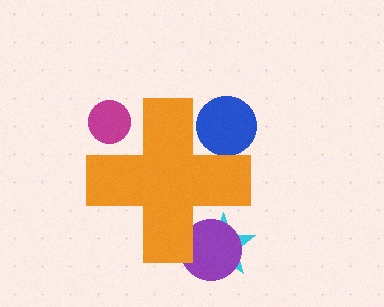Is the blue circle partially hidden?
Yes, the blue circle is partially hidden behind the orange cross.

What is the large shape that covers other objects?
An orange cross.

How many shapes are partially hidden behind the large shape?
4 shapes are partially hidden.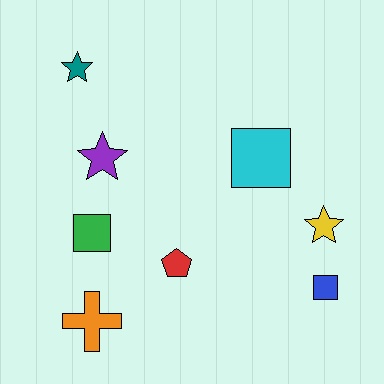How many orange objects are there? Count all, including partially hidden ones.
There is 1 orange object.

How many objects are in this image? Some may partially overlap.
There are 8 objects.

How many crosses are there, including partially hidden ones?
There is 1 cross.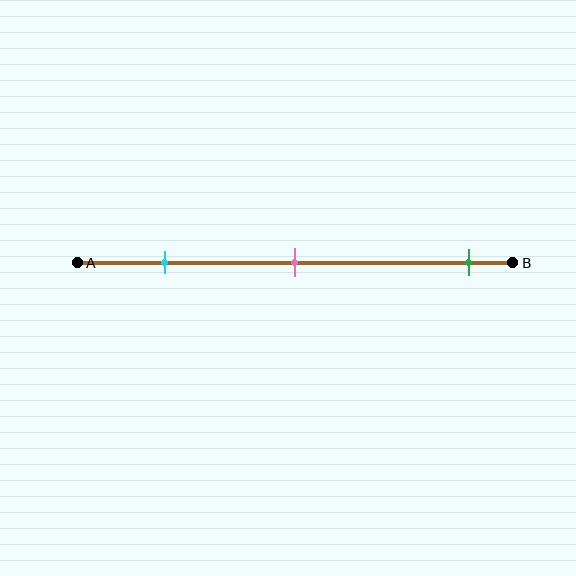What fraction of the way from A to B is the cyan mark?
The cyan mark is approximately 20% (0.2) of the way from A to B.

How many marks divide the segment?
There are 3 marks dividing the segment.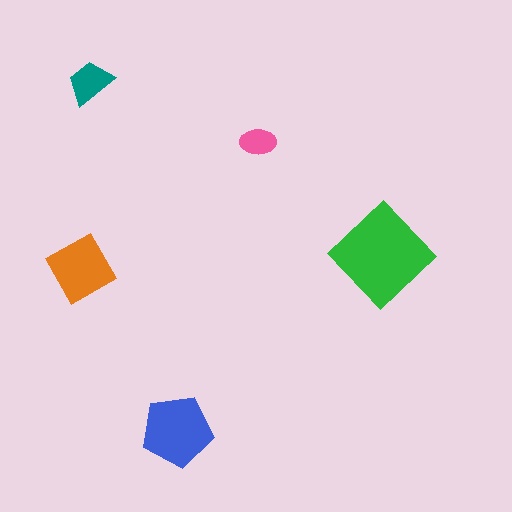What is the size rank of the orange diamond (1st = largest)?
3rd.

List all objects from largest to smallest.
The green diamond, the blue pentagon, the orange diamond, the teal trapezoid, the pink ellipse.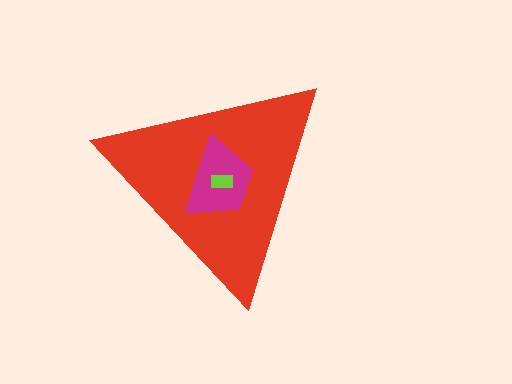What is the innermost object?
The lime rectangle.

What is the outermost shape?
The red triangle.